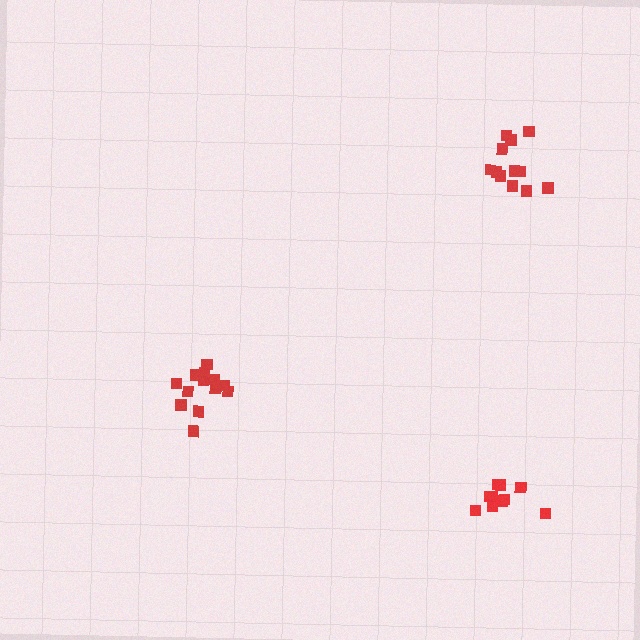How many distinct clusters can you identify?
There are 3 distinct clusters.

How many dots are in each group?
Group 1: 12 dots, Group 2: 10 dots, Group 3: 13 dots (35 total).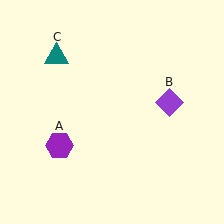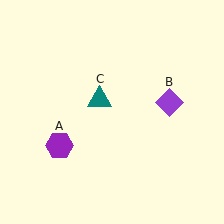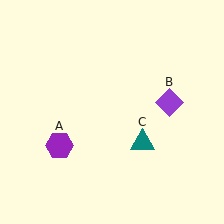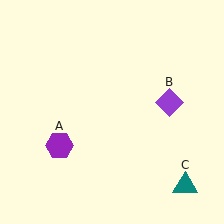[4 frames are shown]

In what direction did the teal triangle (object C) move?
The teal triangle (object C) moved down and to the right.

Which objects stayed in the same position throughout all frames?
Purple hexagon (object A) and purple diamond (object B) remained stationary.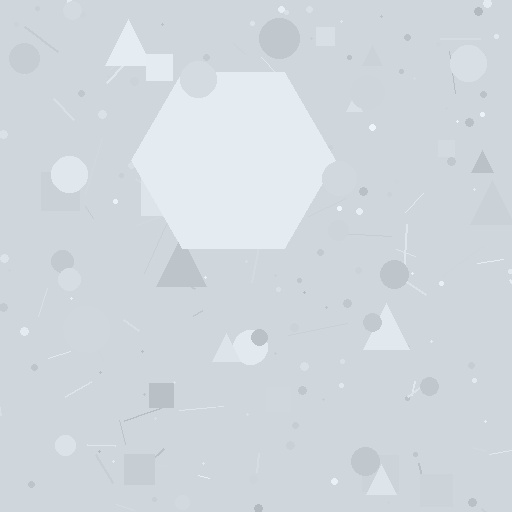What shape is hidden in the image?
A hexagon is hidden in the image.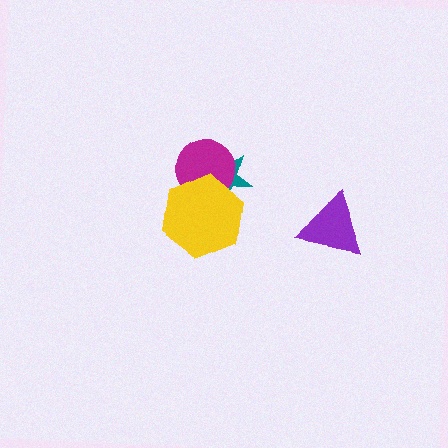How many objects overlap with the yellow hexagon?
2 objects overlap with the yellow hexagon.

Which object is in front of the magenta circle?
The yellow hexagon is in front of the magenta circle.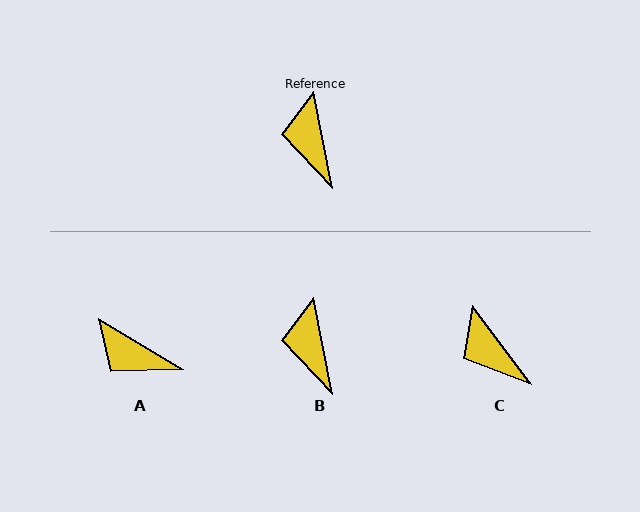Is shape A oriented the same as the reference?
No, it is off by about 48 degrees.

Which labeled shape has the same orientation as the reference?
B.